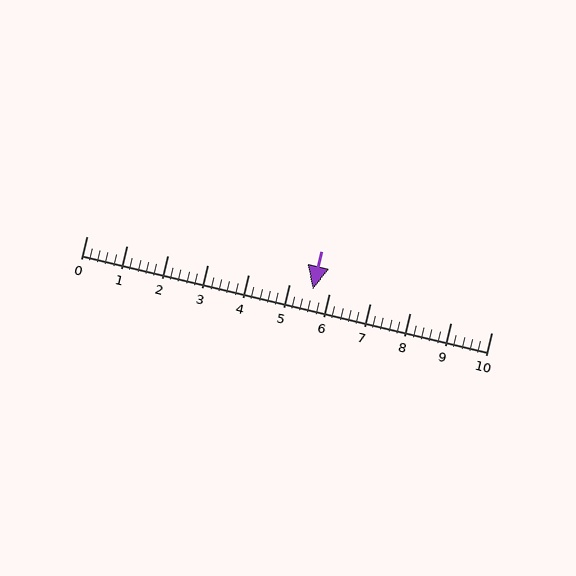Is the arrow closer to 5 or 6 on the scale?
The arrow is closer to 6.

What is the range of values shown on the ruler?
The ruler shows values from 0 to 10.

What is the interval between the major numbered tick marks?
The major tick marks are spaced 1 units apart.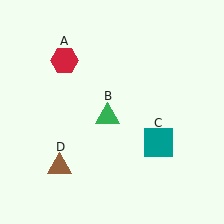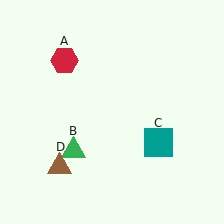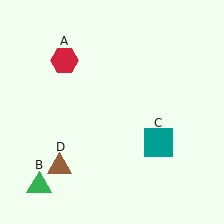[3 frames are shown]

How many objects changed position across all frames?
1 object changed position: green triangle (object B).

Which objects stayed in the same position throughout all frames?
Red hexagon (object A) and teal square (object C) and brown triangle (object D) remained stationary.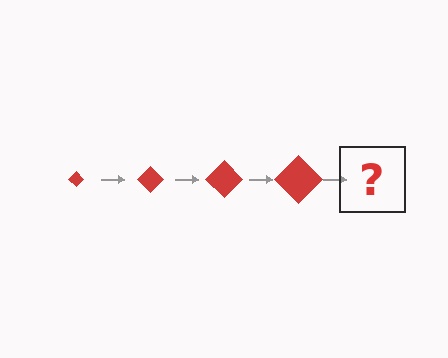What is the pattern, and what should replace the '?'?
The pattern is that the diamond gets progressively larger each step. The '?' should be a red diamond, larger than the previous one.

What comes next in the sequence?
The next element should be a red diamond, larger than the previous one.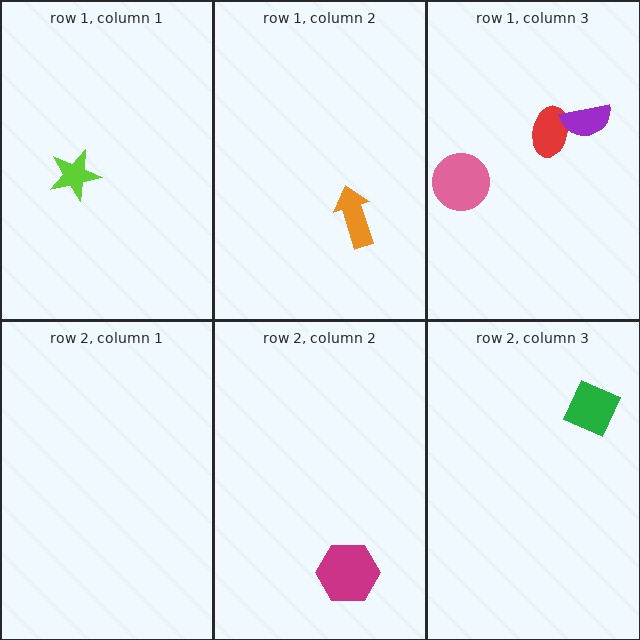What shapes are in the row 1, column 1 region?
The lime star.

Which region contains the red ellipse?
The row 1, column 3 region.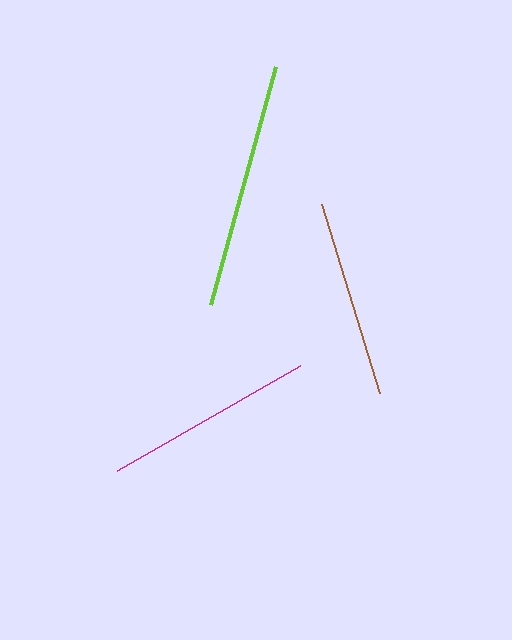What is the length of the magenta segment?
The magenta segment is approximately 211 pixels long.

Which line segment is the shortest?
The brown line is the shortest at approximately 197 pixels.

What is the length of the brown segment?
The brown segment is approximately 197 pixels long.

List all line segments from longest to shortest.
From longest to shortest: lime, magenta, brown.